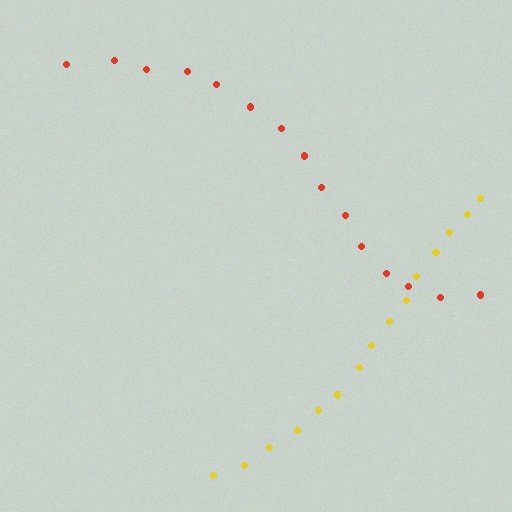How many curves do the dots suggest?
There are 2 distinct paths.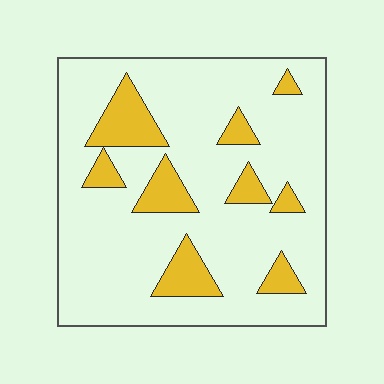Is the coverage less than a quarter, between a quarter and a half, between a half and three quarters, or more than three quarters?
Less than a quarter.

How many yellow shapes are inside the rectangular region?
9.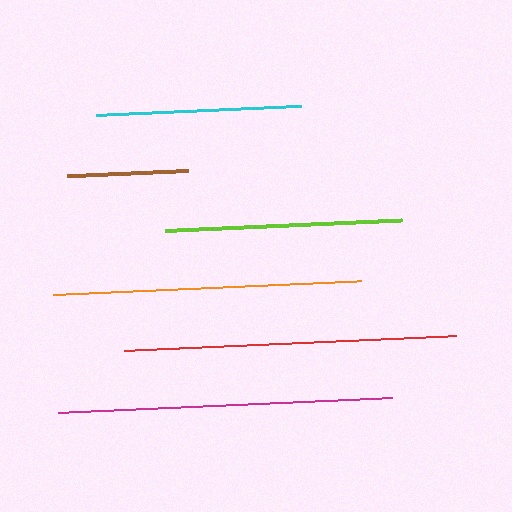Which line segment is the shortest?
The brown line is the shortest at approximately 121 pixels.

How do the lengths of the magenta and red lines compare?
The magenta and red lines are approximately the same length.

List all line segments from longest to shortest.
From longest to shortest: magenta, red, orange, lime, cyan, brown.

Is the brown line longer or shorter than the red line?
The red line is longer than the brown line.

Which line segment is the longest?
The magenta line is the longest at approximately 335 pixels.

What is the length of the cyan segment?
The cyan segment is approximately 206 pixels long.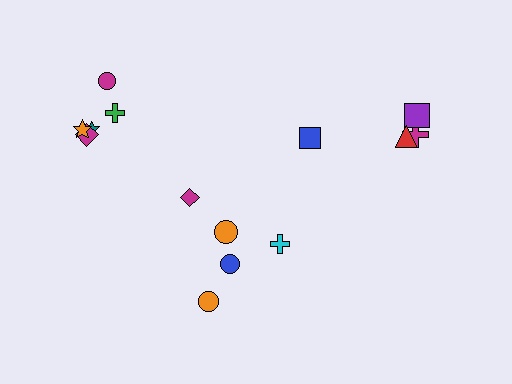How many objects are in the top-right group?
There are 4 objects.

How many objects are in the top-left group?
There are 6 objects.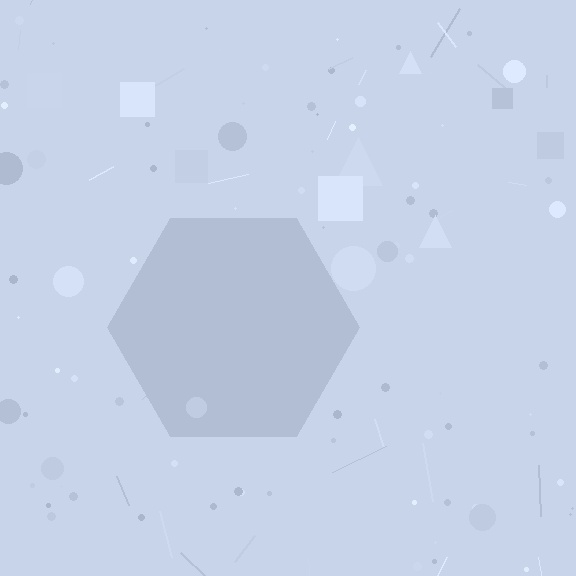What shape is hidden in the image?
A hexagon is hidden in the image.